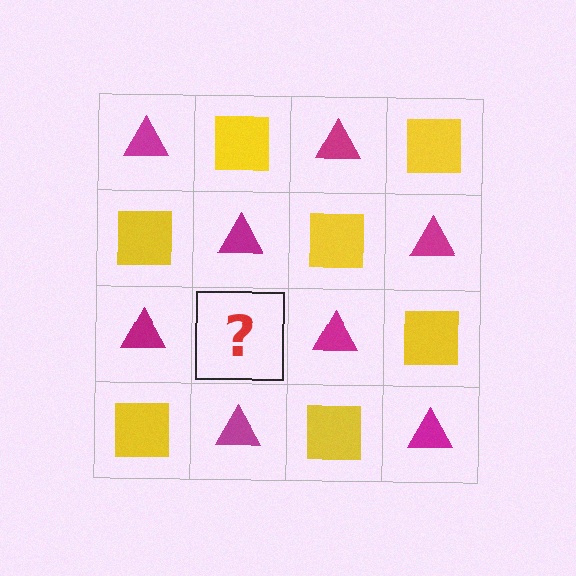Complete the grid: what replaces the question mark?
The question mark should be replaced with a yellow square.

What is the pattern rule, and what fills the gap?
The rule is that it alternates magenta triangle and yellow square in a checkerboard pattern. The gap should be filled with a yellow square.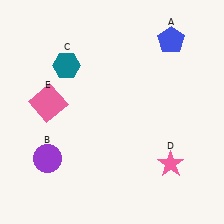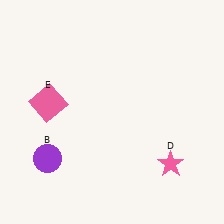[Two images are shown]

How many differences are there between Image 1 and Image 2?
There are 2 differences between the two images.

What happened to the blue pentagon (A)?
The blue pentagon (A) was removed in Image 2. It was in the top-right area of Image 1.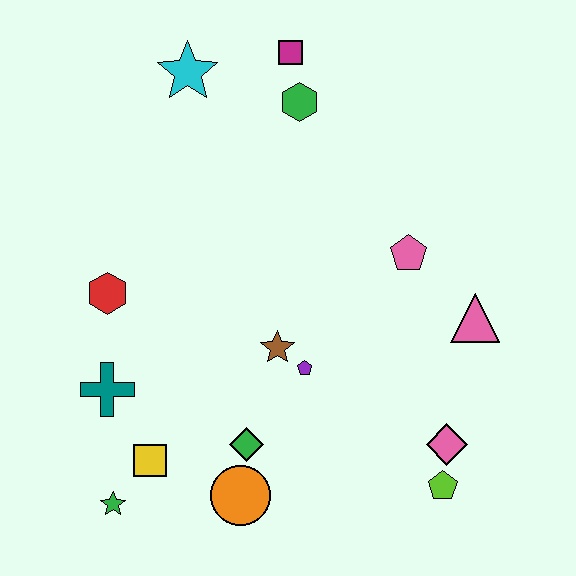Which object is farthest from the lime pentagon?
The cyan star is farthest from the lime pentagon.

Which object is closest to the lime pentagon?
The pink diamond is closest to the lime pentagon.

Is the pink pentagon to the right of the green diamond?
Yes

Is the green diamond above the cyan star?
No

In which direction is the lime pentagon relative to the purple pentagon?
The lime pentagon is to the right of the purple pentagon.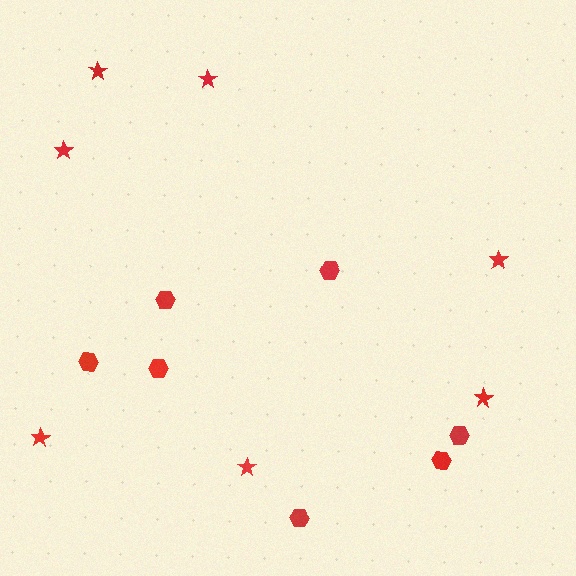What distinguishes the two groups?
There are 2 groups: one group of hexagons (7) and one group of stars (7).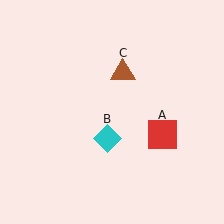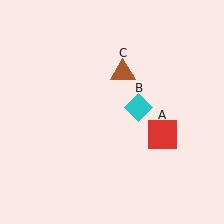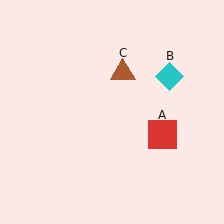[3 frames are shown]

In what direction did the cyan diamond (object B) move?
The cyan diamond (object B) moved up and to the right.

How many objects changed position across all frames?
1 object changed position: cyan diamond (object B).